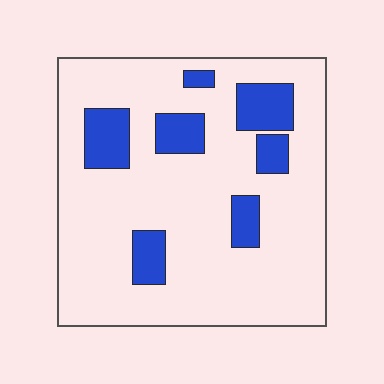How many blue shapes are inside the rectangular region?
7.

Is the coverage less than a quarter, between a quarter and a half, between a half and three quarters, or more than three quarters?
Less than a quarter.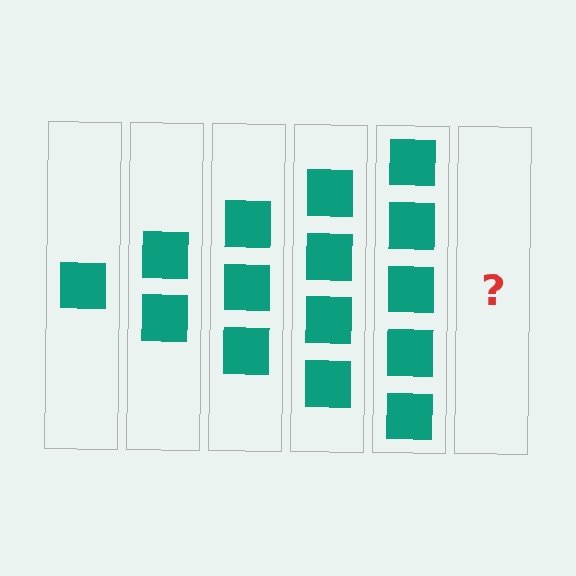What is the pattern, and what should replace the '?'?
The pattern is that each step adds one more square. The '?' should be 6 squares.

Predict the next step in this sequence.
The next step is 6 squares.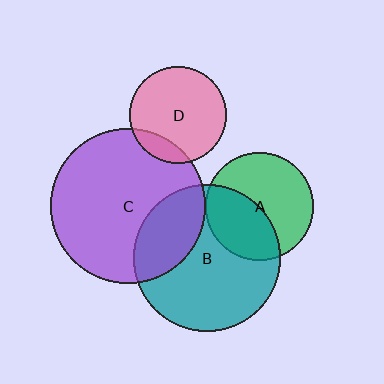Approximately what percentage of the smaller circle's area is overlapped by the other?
Approximately 25%.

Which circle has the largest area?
Circle C (purple).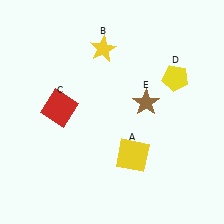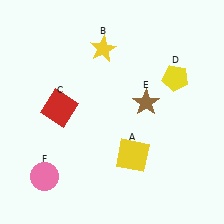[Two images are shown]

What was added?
A pink circle (F) was added in Image 2.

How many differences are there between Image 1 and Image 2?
There is 1 difference between the two images.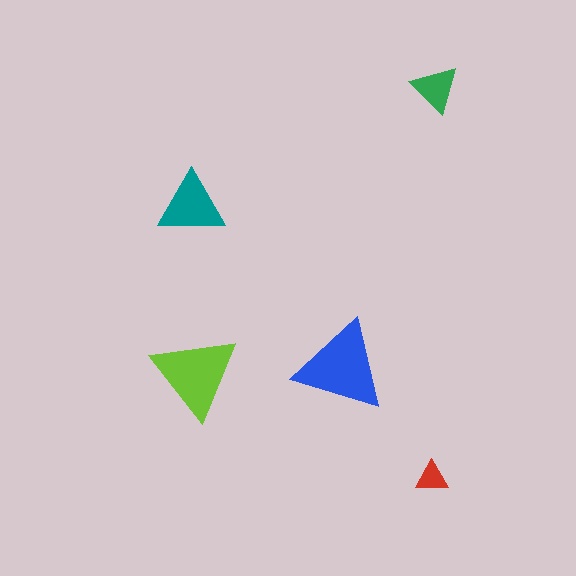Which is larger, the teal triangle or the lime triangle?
The lime one.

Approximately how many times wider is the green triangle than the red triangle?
About 1.5 times wider.